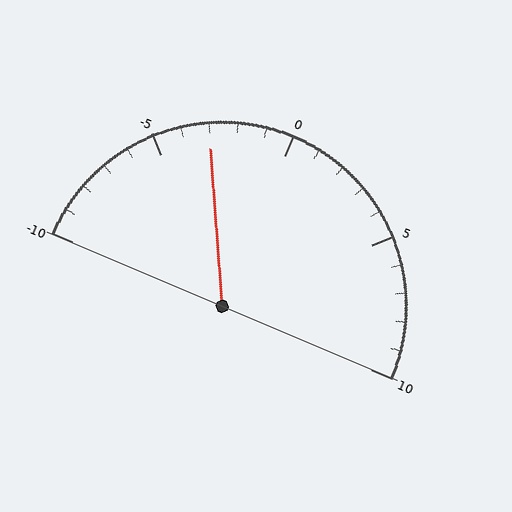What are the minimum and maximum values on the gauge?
The gauge ranges from -10 to 10.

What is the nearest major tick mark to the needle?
The nearest major tick mark is -5.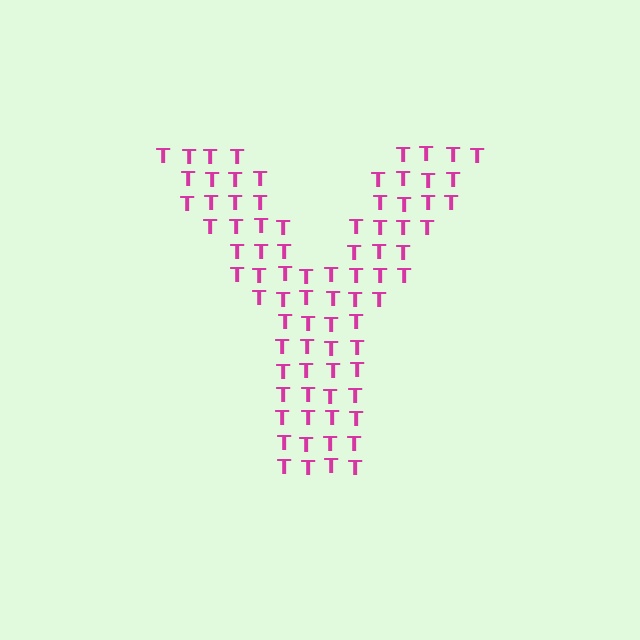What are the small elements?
The small elements are letter T's.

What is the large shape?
The large shape is the letter Y.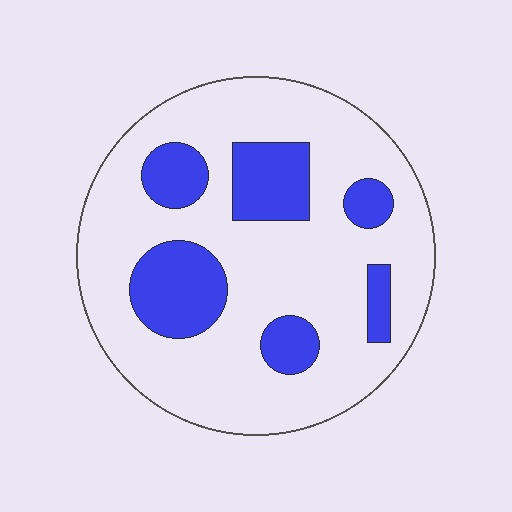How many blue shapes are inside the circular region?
6.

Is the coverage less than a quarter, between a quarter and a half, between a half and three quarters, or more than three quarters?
Less than a quarter.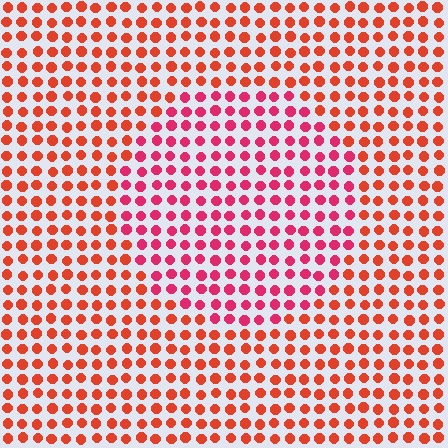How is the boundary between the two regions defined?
The boundary is defined purely by a slight shift in hue (about 30 degrees). Spacing, size, and orientation are identical on both sides.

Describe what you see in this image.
The image is filled with small red elements in a uniform arrangement. A circle-shaped region is visible where the elements are tinted to a slightly different hue, forming a subtle color boundary.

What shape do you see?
I see a circle.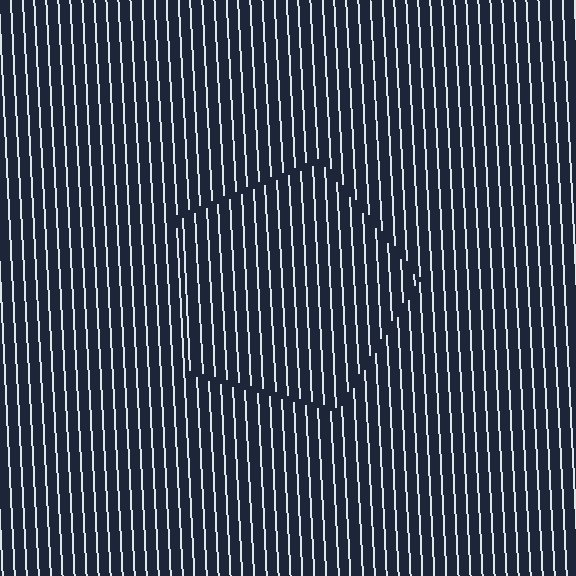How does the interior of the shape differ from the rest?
The interior of the shape contains the same grating, shifted by half a period — the contour is defined by the phase discontinuity where line-ends from the inner and outer gratings abut.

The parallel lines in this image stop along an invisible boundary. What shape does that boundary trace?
An illusory pentagon. The interior of the shape contains the same grating, shifted by half a period — the contour is defined by the phase discontinuity where line-ends from the inner and outer gratings abut.